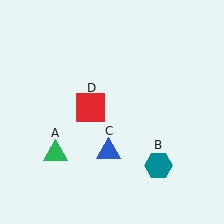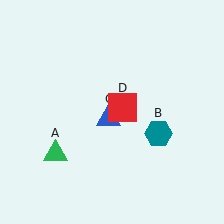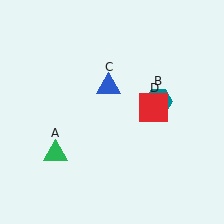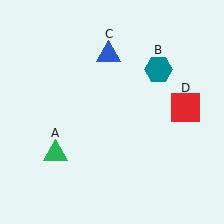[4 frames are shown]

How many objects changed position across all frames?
3 objects changed position: teal hexagon (object B), blue triangle (object C), red square (object D).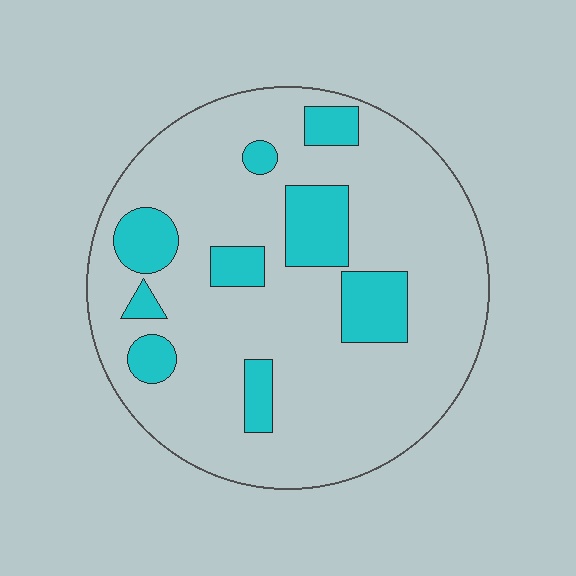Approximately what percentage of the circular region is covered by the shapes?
Approximately 20%.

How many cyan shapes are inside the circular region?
9.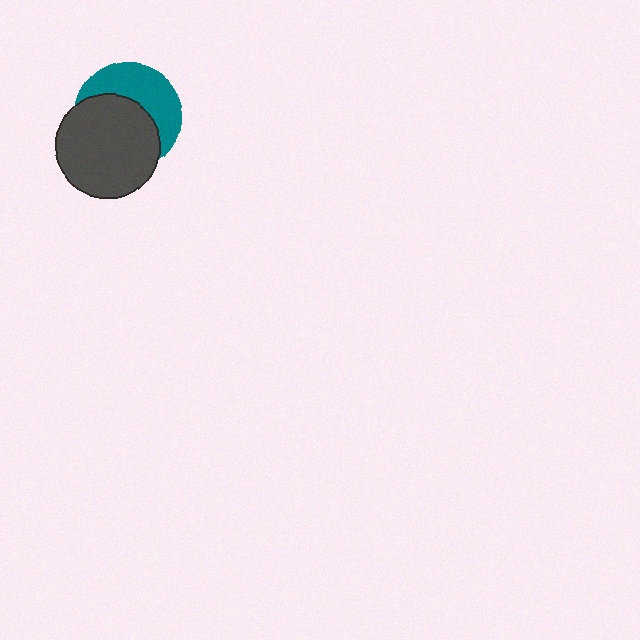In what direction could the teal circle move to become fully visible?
The teal circle could move toward the upper-right. That would shift it out from behind the dark gray circle entirely.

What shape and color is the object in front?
The object in front is a dark gray circle.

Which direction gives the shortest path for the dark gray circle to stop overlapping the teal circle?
Moving toward the lower-left gives the shortest separation.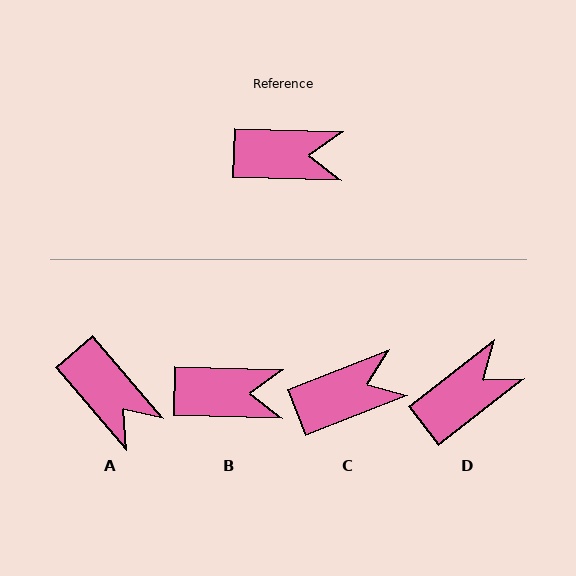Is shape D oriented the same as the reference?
No, it is off by about 39 degrees.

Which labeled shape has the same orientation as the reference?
B.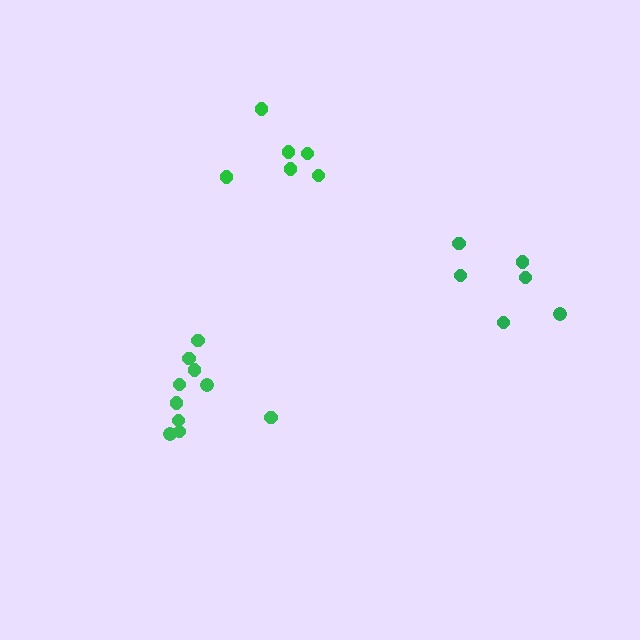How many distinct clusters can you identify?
There are 3 distinct clusters.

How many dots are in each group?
Group 1: 10 dots, Group 2: 6 dots, Group 3: 6 dots (22 total).